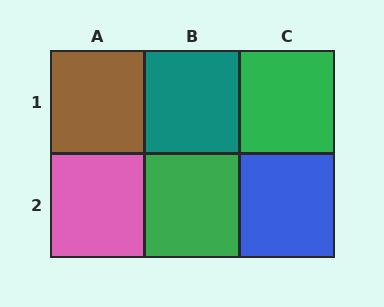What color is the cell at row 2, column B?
Green.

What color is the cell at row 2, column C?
Blue.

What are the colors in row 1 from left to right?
Brown, teal, green.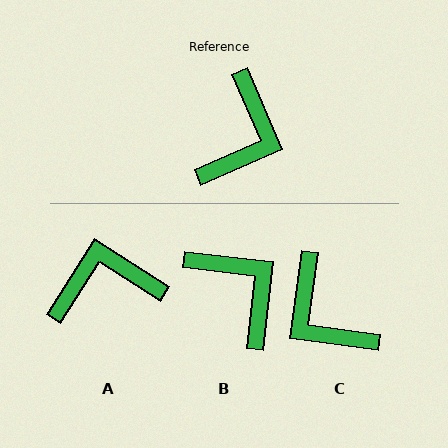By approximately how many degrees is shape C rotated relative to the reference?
Approximately 121 degrees clockwise.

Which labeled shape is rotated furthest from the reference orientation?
A, about 124 degrees away.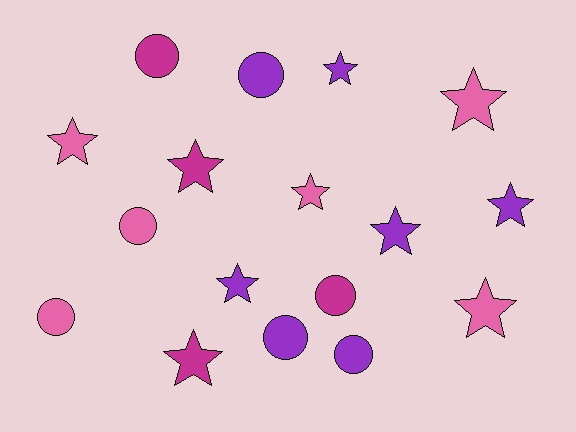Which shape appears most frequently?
Star, with 10 objects.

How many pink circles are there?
There are 2 pink circles.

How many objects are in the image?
There are 17 objects.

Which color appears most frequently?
Purple, with 7 objects.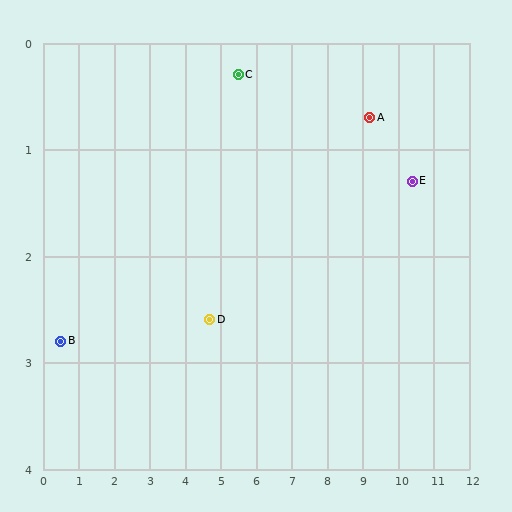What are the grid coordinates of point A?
Point A is at approximately (9.2, 0.7).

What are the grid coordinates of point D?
Point D is at approximately (4.7, 2.6).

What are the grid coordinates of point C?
Point C is at approximately (5.5, 0.3).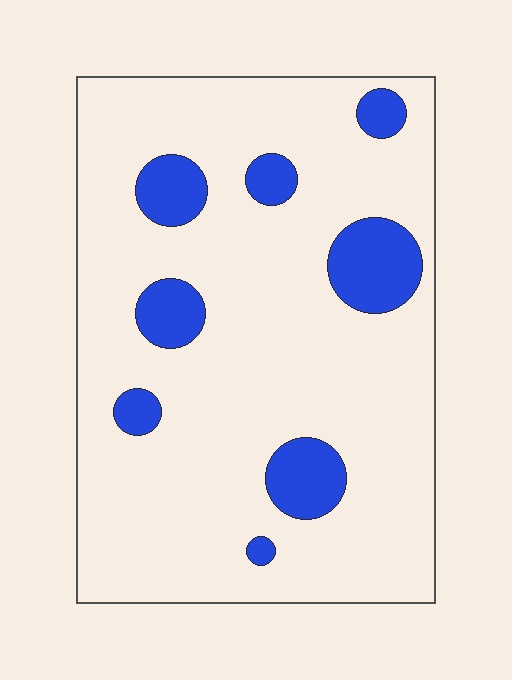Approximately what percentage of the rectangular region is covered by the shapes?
Approximately 15%.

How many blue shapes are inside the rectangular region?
8.